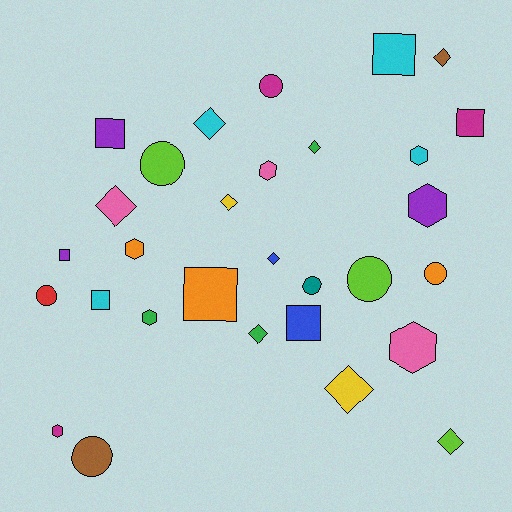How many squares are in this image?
There are 7 squares.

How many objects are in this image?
There are 30 objects.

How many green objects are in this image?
There are 3 green objects.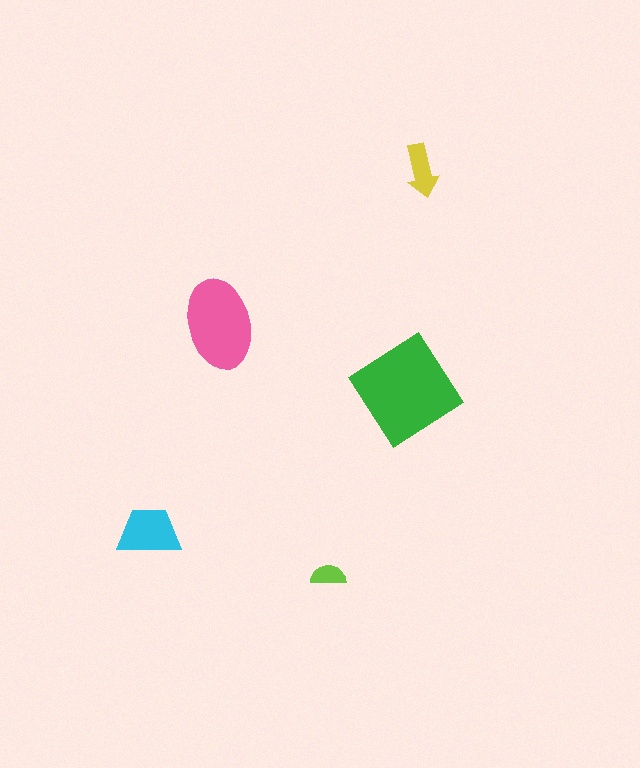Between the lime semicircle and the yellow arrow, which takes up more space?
The yellow arrow.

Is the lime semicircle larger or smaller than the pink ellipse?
Smaller.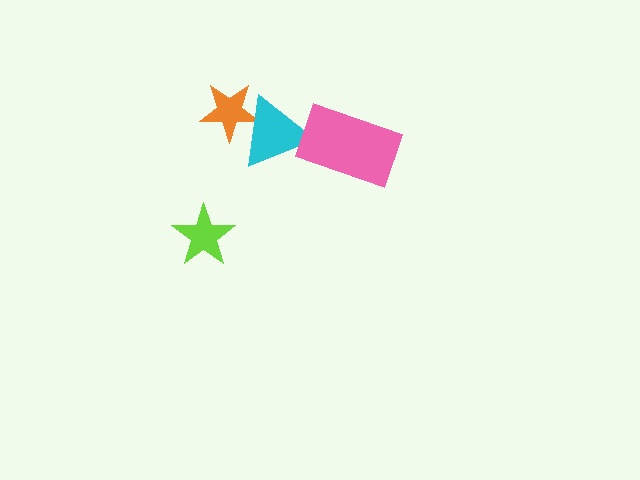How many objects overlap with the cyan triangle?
2 objects overlap with the cyan triangle.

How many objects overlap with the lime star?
0 objects overlap with the lime star.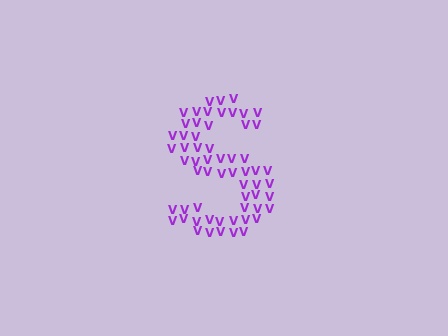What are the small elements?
The small elements are letter V's.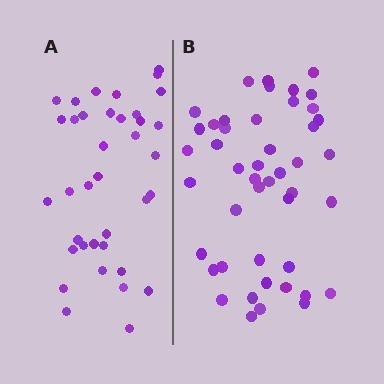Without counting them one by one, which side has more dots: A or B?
Region B (the right region) has more dots.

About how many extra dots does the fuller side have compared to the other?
Region B has roughly 8 or so more dots than region A.